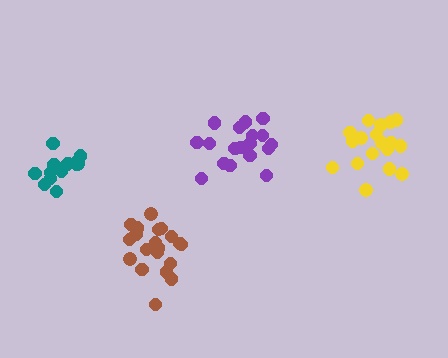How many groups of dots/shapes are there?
There are 4 groups.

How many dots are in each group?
Group 1: 18 dots, Group 2: 20 dots, Group 3: 14 dots, Group 4: 18 dots (70 total).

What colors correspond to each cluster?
The clusters are colored: purple, brown, teal, yellow.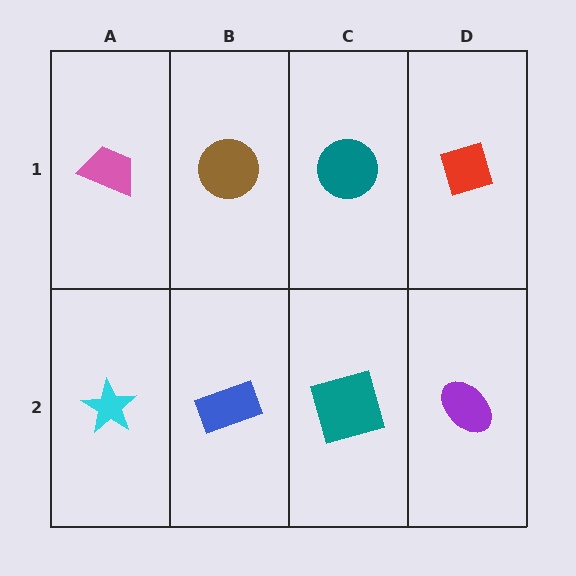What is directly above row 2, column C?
A teal circle.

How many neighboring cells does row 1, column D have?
2.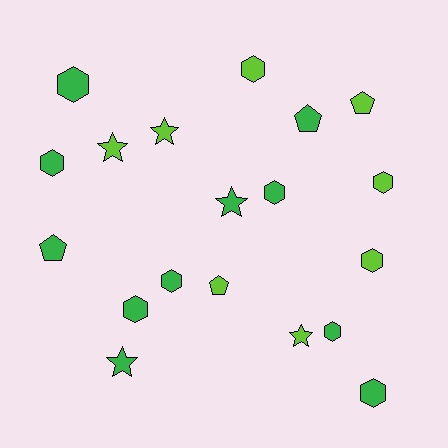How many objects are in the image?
There are 19 objects.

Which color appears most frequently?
Green, with 11 objects.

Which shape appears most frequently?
Hexagon, with 10 objects.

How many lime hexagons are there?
There are 3 lime hexagons.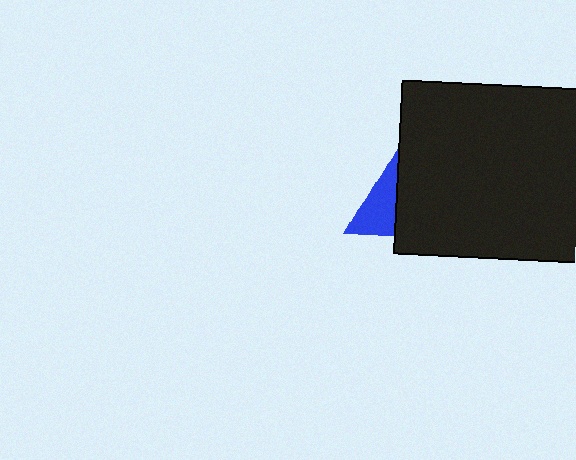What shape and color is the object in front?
The object in front is a black rectangle.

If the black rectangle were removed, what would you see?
You would see the complete blue triangle.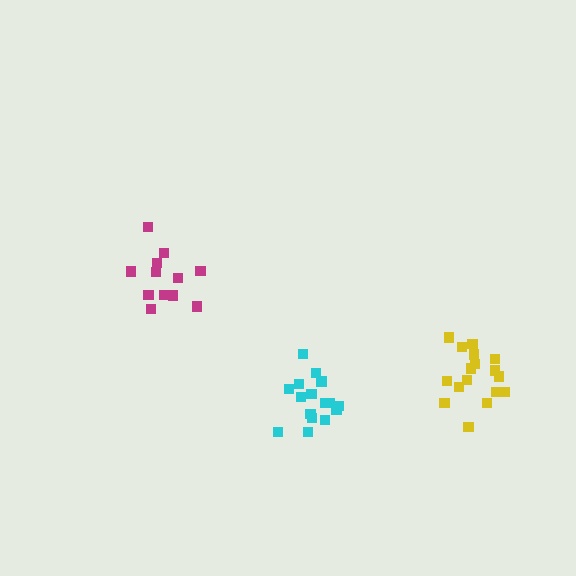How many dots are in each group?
Group 1: 12 dots, Group 2: 16 dots, Group 3: 17 dots (45 total).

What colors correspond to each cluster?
The clusters are colored: magenta, cyan, yellow.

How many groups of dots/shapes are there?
There are 3 groups.